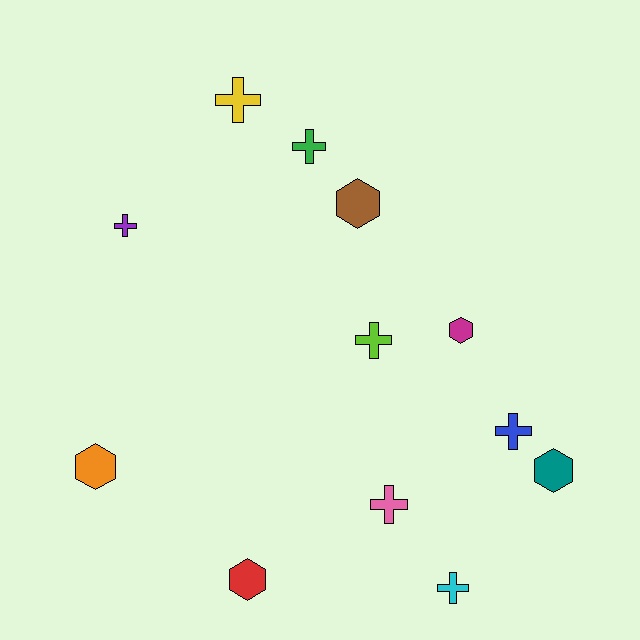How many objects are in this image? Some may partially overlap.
There are 12 objects.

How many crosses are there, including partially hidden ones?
There are 7 crosses.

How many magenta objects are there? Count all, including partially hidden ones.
There is 1 magenta object.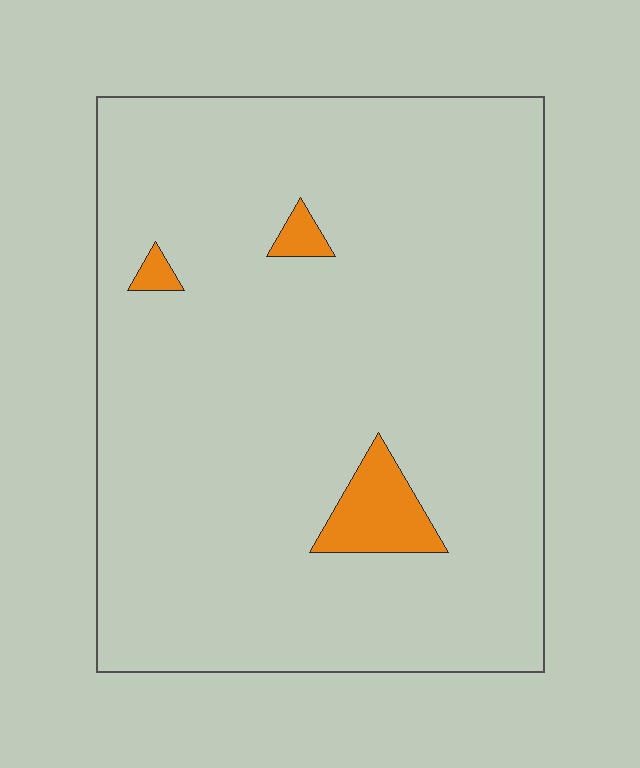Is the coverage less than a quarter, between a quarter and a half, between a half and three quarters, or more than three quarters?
Less than a quarter.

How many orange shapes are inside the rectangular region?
3.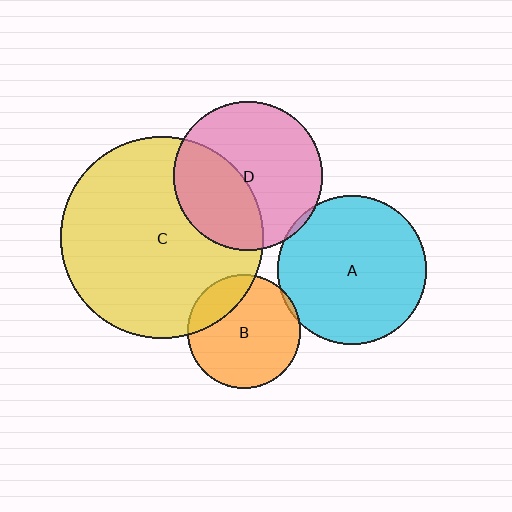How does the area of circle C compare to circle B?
Approximately 3.2 times.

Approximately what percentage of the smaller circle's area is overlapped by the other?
Approximately 5%.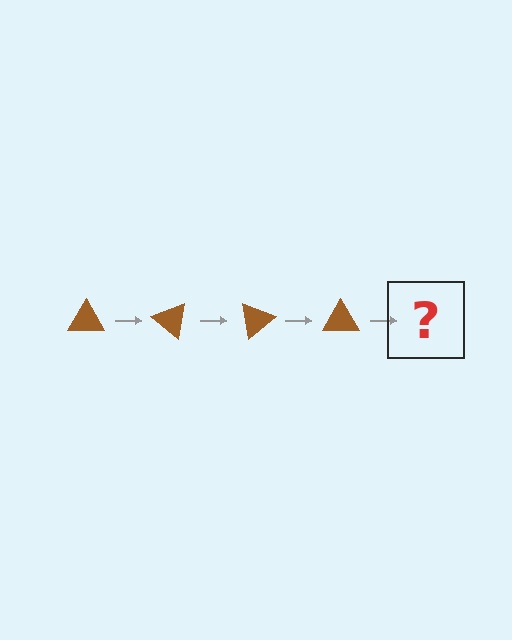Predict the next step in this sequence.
The next step is a brown triangle rotated 160 degrees.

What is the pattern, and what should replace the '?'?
The pattern is that the triangle rotates 40 degrees each step. The '?' should be a brown triangle rotated 160 degrees.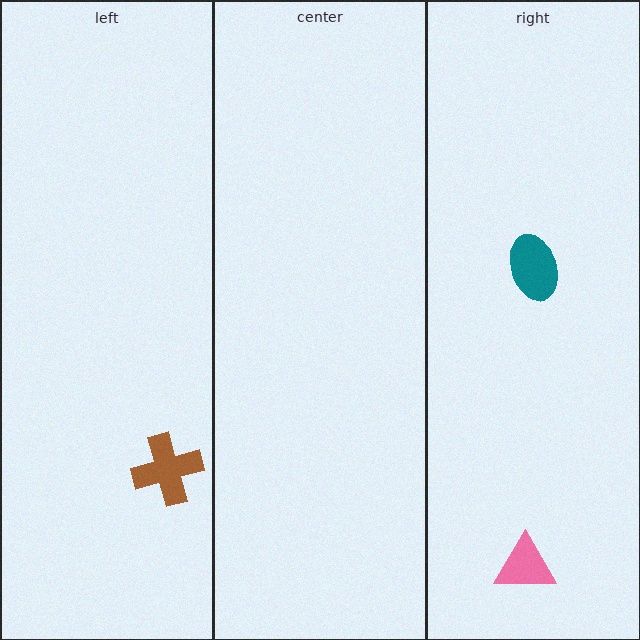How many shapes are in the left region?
1.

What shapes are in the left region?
The brown cross.